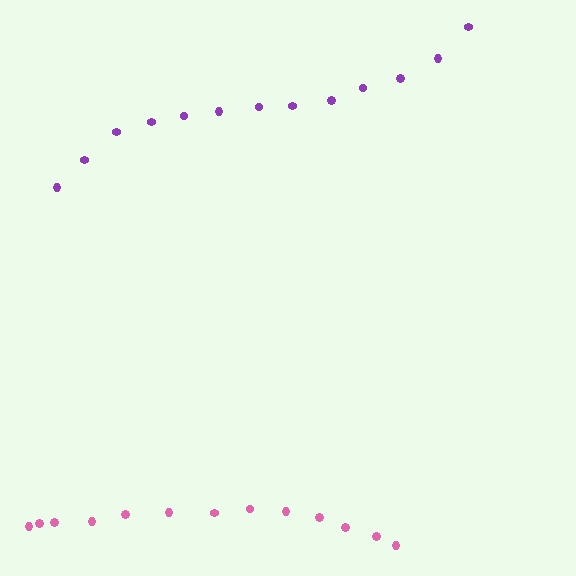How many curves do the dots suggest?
There are 2 distinct paths.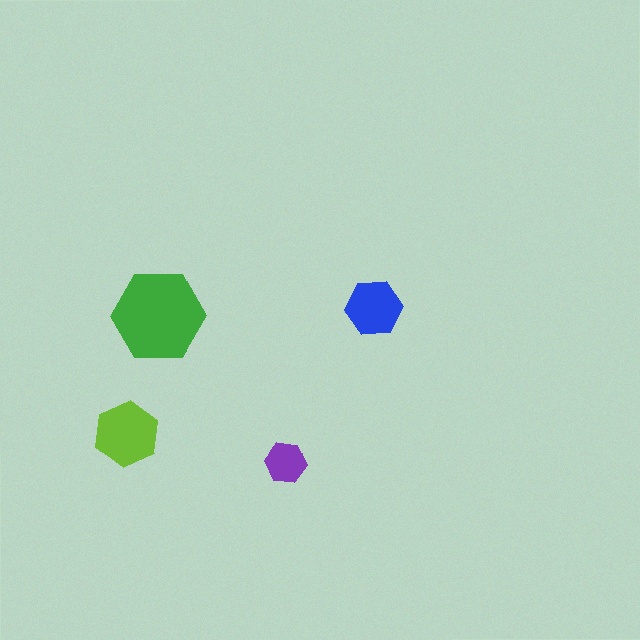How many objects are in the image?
There are 4 objects in the image.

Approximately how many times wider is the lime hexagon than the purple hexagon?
About 1.5 times wider.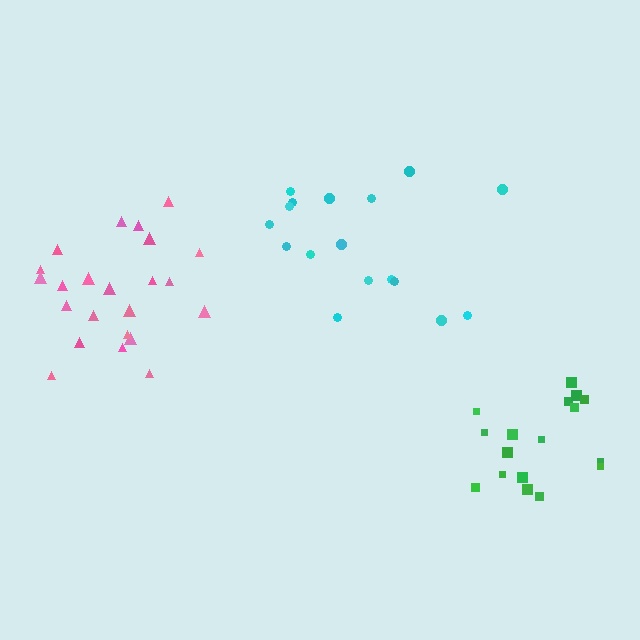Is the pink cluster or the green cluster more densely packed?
Green.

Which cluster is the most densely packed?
Green.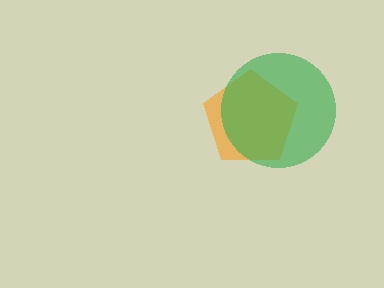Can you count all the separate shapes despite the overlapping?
Yes, there are 2 separate shapes.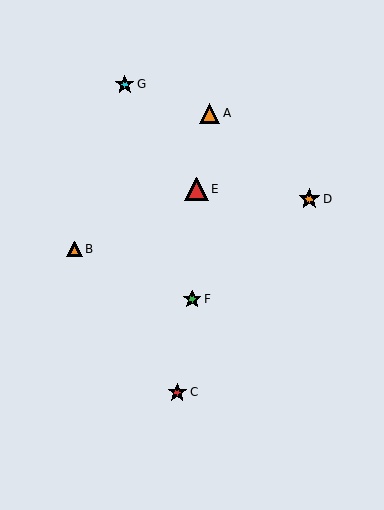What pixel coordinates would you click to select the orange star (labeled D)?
Click at (309, 199) to select the orange star D.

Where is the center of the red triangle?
The center of the red triangle is at (196, 189).